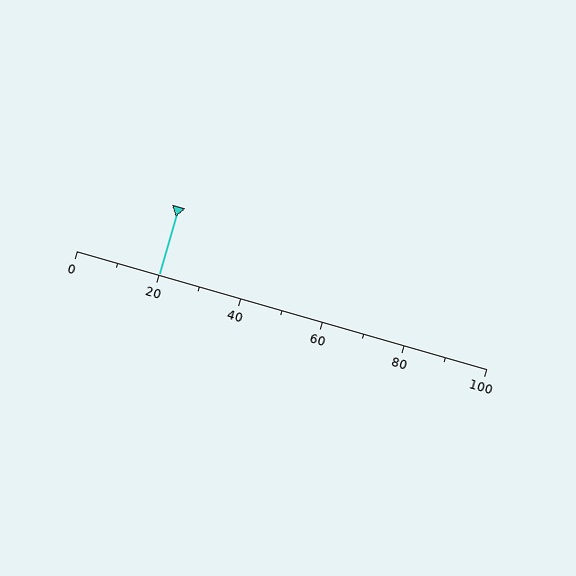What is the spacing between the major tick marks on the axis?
The major ticks are spaced 20 apart.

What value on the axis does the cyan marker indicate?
The marker indicates approximately 20.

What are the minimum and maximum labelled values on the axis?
The axis runs from 0 to 100.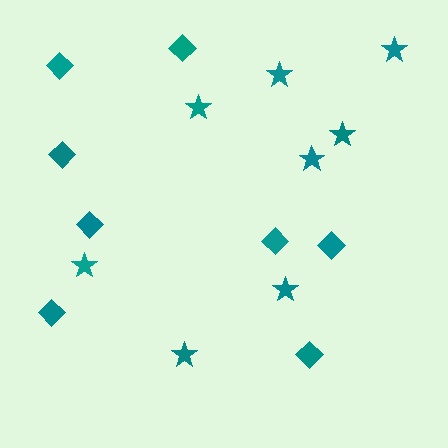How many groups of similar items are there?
There are 2 groups: one group of stars (8) and one group of diamonds (8).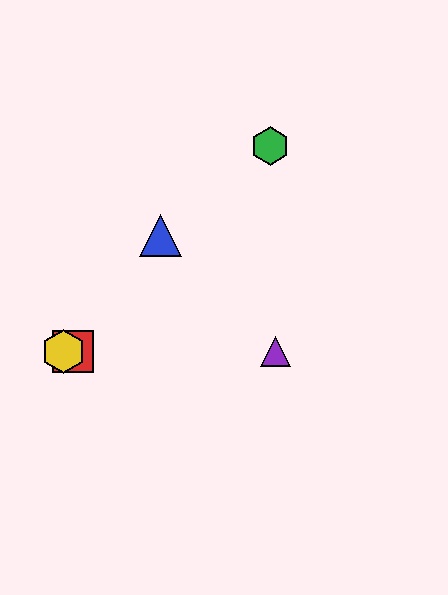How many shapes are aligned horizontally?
3 shapes (the red square, the yellow hexagon, the purple triangle) are aligned horizontally.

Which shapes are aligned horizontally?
The red square, the yellow hexagon, the purple triangle are aligned horizontally.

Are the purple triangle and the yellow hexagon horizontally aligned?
Yes, both are at y≈352.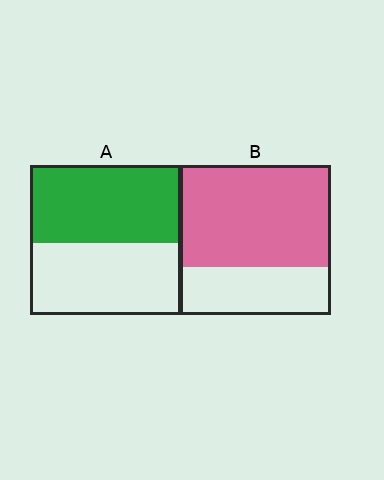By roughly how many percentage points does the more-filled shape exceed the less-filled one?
By roughly 15 percentage points (B over A).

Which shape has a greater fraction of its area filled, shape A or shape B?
Shape B.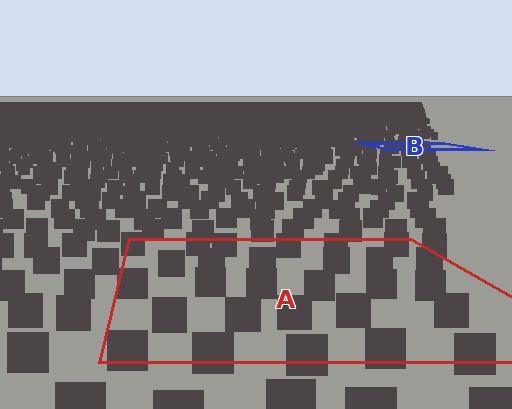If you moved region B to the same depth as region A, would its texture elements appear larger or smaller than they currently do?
They would appear larger. At a closer depth, the same texture elements are projected at a bigger on-screen size.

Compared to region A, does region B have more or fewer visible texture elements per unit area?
Region B has more texture elements per unit area — they are packed more densely because it is farther away.